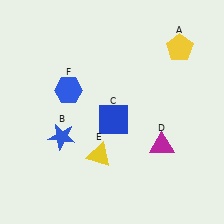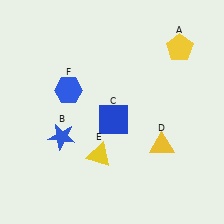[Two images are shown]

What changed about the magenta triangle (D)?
In Image 1, D is magenta. In Image 2, it changed to yellow.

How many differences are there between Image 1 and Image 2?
There is 1 difference between the two images.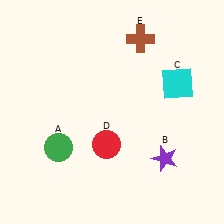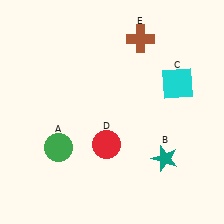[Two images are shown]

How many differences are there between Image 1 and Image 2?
There is 1 difference between the two images.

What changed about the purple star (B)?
In Image 1, B is purple. In Image 2, it changed to teal.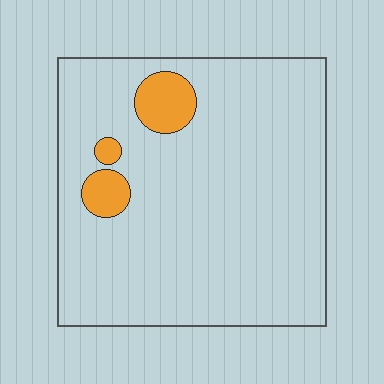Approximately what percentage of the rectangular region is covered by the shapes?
Approximately 10%.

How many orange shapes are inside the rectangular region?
3.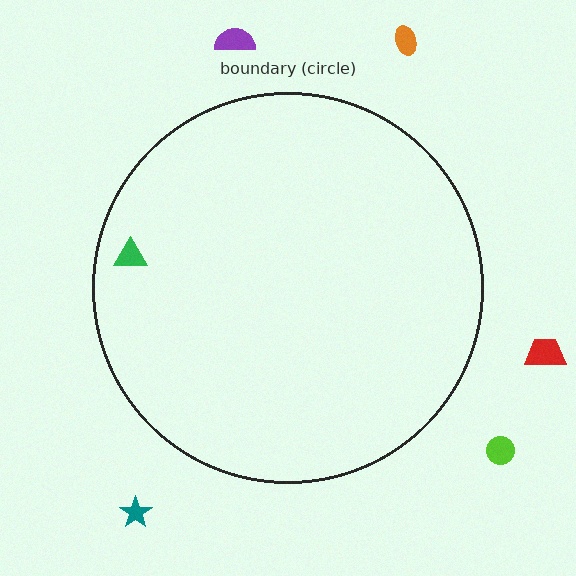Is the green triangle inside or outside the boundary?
Inside.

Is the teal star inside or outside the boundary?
Outside.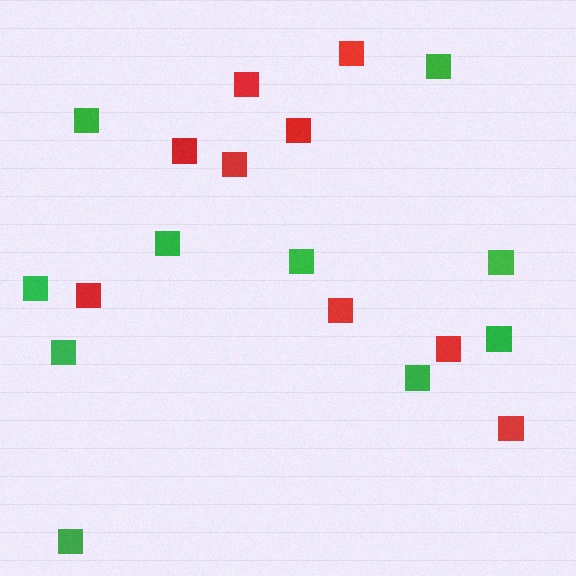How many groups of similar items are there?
There are 2 groups: one group of red squares (9) and one group of green squares (10).